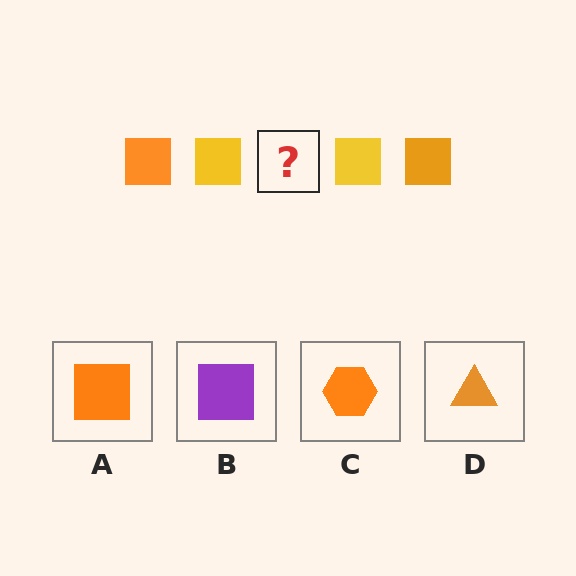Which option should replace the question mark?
Option A.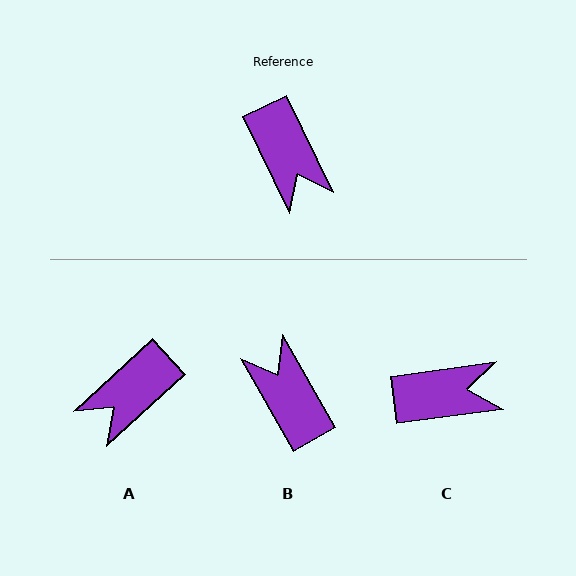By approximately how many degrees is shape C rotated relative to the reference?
Approximately 72 degrees counter-clockwise.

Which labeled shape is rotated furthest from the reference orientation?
B, about 176 degrees away.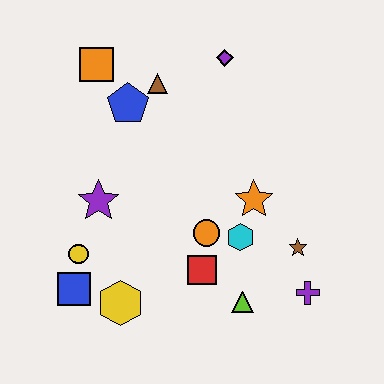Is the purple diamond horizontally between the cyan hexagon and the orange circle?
Yes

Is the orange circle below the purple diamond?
Yes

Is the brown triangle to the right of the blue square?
Yes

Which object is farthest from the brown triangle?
The purple cross is farthest from the brown triangle.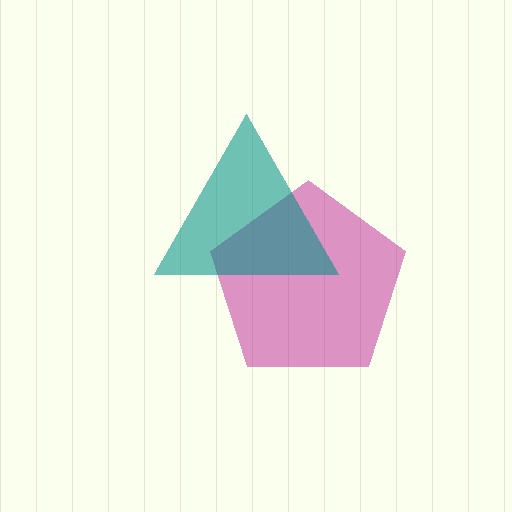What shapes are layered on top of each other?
The layered shapes are: a magenta pentagon, a teal triangle.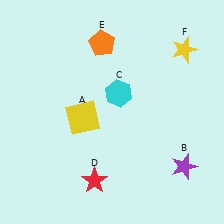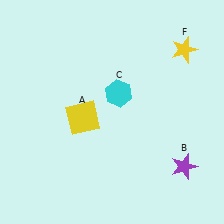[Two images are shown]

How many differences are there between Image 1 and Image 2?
There are 2 differences between the two images.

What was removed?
The orange pentagon (E), the red star (D) were removed in Image 2.